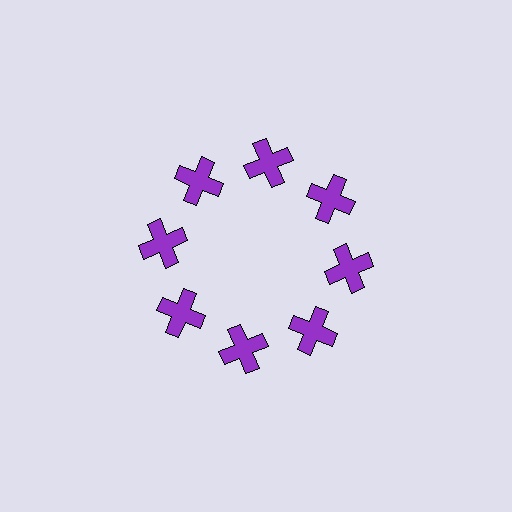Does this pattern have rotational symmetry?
Yes, this pattern has 8-fold rotational symmetry. It looks the same after rotating 45 degrees around the center.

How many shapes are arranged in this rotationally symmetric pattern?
There are 8 shapes, arranged in 8 groups of 1.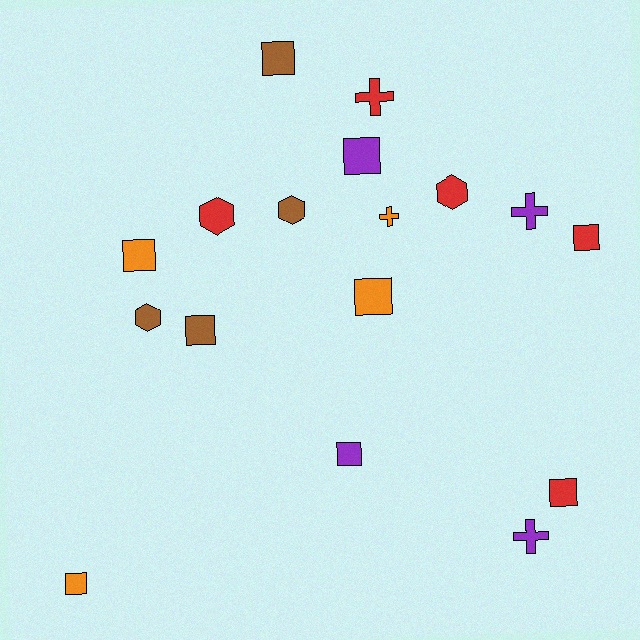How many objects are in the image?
There are 17 objects.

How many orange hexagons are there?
There are no orange hexagons.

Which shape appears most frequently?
Square, with 9 objects.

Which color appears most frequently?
Red, with 5 objects.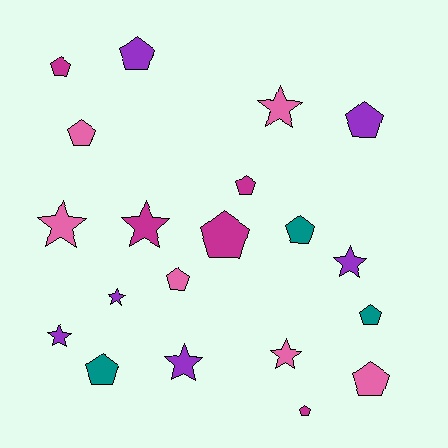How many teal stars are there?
There are no teal stars.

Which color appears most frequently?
Pink, with 6 objects.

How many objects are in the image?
There are 20 objects.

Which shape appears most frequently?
Pentagon, with 12 objects.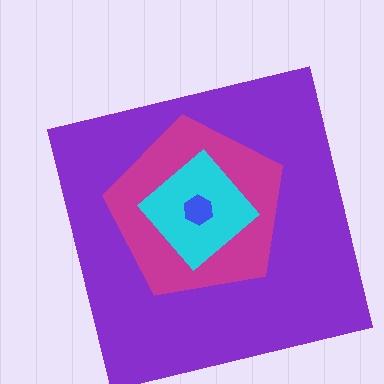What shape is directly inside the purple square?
The magenta pentagon.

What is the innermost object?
The blue hexagon.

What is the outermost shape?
The purple square.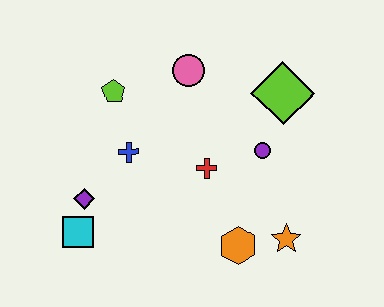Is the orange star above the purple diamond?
No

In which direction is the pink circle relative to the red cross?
The pink circle is above the red cross.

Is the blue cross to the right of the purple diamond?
Yes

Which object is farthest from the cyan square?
The lime diamond is farthest from the cyan square.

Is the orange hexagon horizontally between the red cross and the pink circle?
No